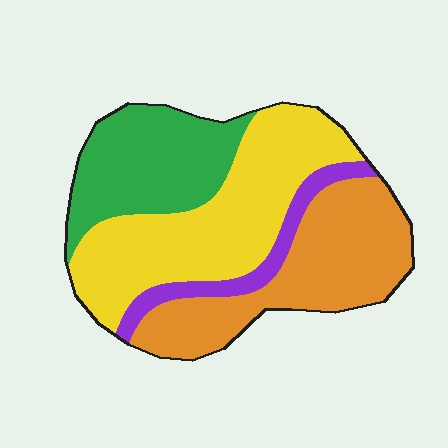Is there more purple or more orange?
Orange.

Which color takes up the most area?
Yellow, at roughly 35%.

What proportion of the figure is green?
Green covers roughly 25% of the figure.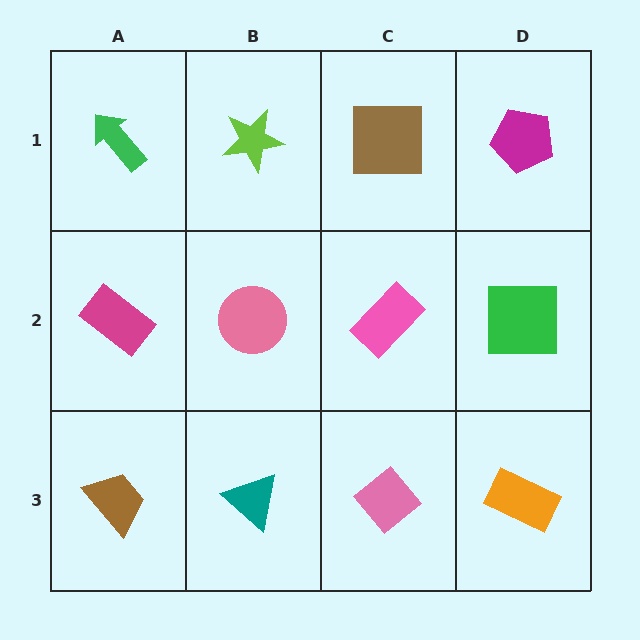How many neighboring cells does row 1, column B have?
3.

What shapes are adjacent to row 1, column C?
A pink rectangle (row 2, column C), a lime star (row 1, column B), a magenta pentagon (row 1, column D).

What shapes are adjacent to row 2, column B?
A lime star (row 1, column B), a teal triangle (row 3, column B), a magenta rectangle (row 2, column A), a pink rectangle (row 2, column C).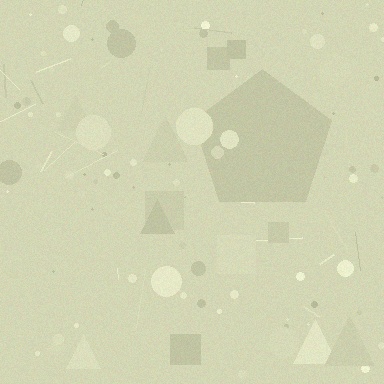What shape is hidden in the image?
A pentagon is hidden in the image.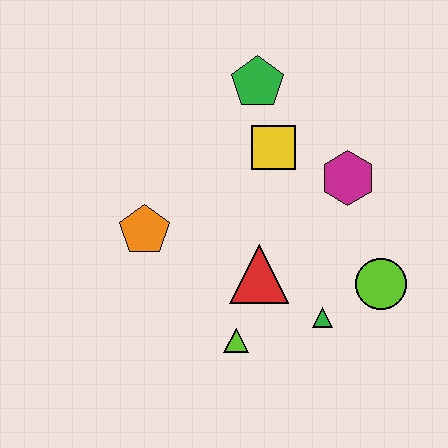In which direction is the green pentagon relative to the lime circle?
The green pentagon is above the lime circle.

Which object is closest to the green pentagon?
The yellow square is closest to the green pentagon.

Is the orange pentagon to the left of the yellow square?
Yes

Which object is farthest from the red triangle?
The green pentagon is farthest from the red triangle.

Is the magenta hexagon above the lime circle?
Yes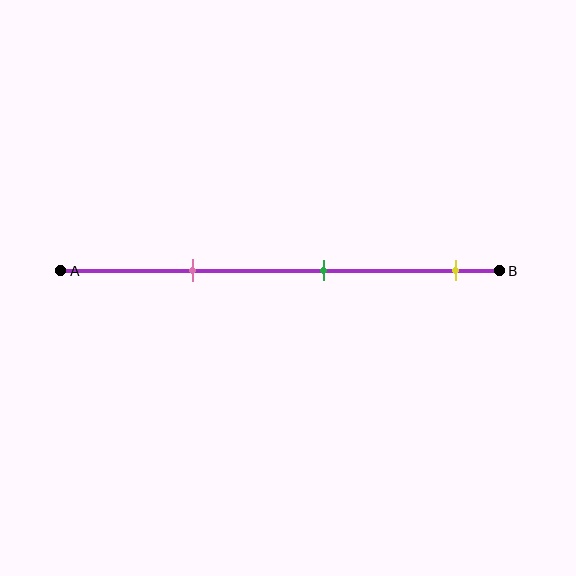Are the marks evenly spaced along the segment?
Yes, the marks are approximately evenly spaced.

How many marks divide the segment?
There are 3 marks dividing the segment.